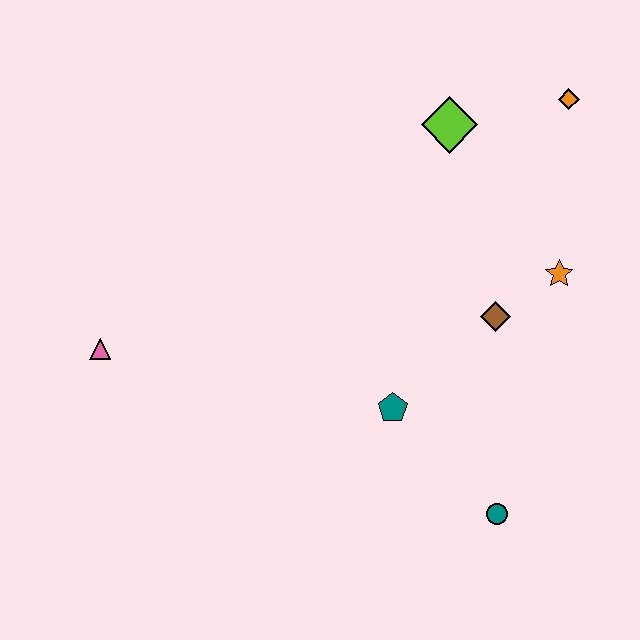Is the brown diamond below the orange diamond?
Yes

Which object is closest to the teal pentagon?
The brown diamond is closest to the teal pentagon.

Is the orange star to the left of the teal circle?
No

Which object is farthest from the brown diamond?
The pink triangle is farthest from the brown diamond.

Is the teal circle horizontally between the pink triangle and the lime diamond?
No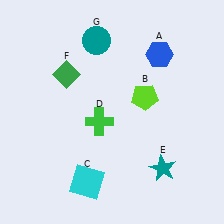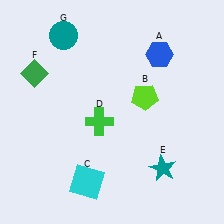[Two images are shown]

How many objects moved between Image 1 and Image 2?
2 objects moved between the two images.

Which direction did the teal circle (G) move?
The teal circle (G) moved left.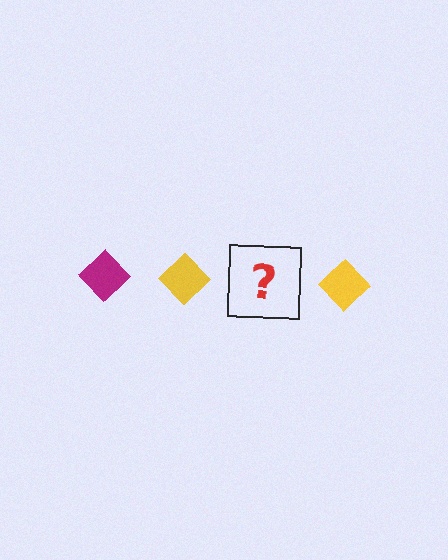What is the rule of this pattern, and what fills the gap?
The rule is that the pattern cycles through magenta, yellow diamonds. The gap should be filled with a magenta diamond.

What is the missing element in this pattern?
The missing element is a magenta diamond.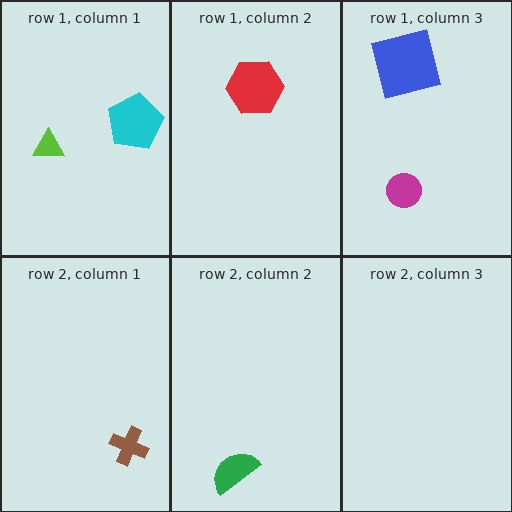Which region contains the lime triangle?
The row 1, column 1 region.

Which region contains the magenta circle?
The row 1, column 3 region.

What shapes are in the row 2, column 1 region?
The brown cross.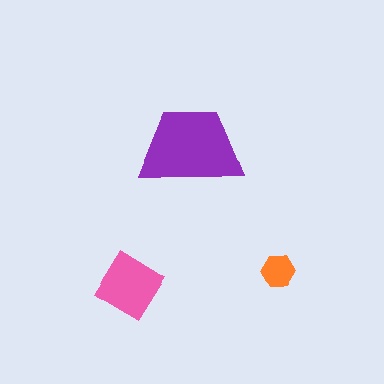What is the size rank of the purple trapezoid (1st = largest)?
1st.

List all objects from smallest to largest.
The orange hexagon, the pink diamond, the purple trapezoid.